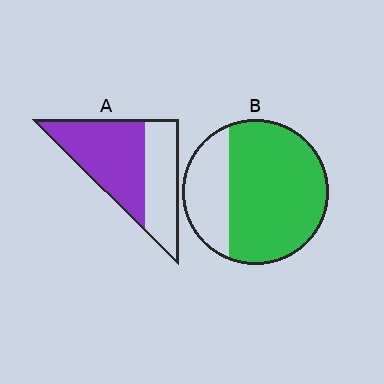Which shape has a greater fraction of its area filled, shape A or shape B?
Shape B.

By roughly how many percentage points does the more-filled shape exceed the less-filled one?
By roughly 15 percentage points (B over A).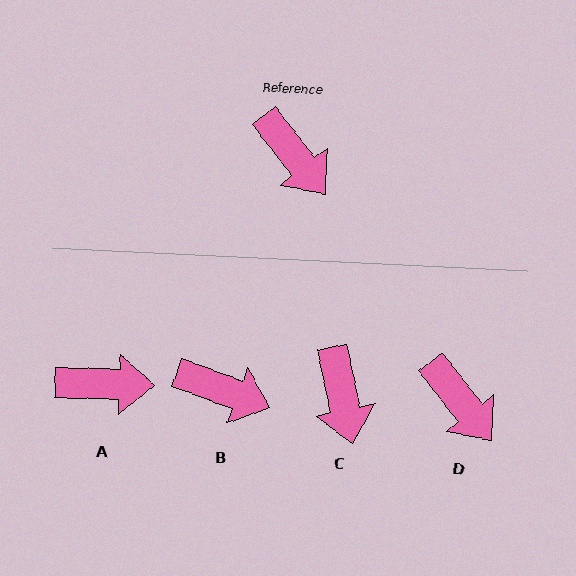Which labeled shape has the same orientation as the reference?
D.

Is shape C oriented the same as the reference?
No, it is off by about 26 degrees.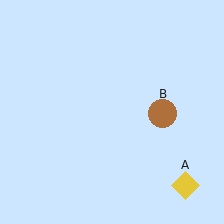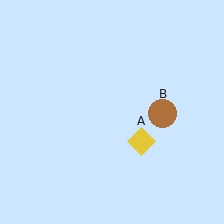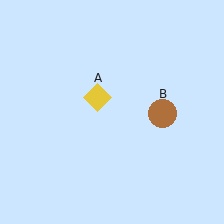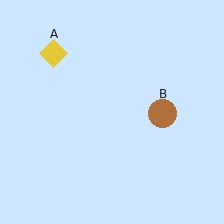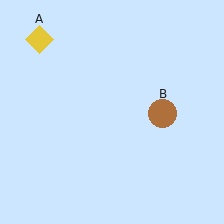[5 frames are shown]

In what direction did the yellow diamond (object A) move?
The yellow diamond (object A) moved up and to the left.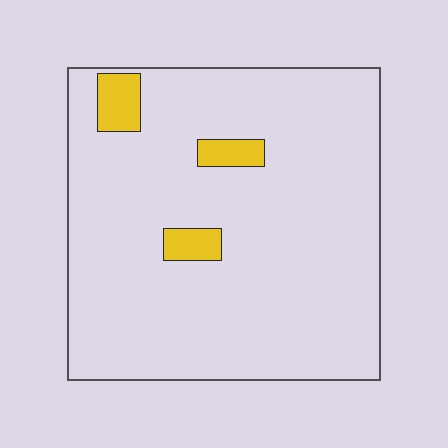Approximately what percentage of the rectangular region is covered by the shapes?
Approximately 5%.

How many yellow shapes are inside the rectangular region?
3.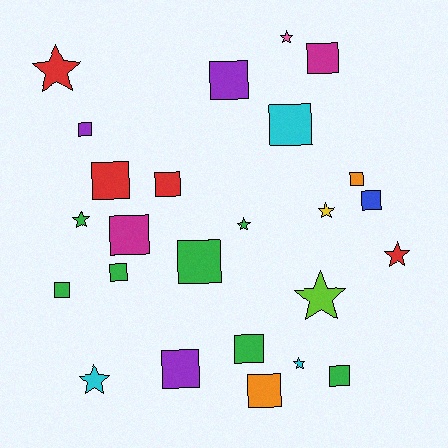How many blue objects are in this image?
There is 1 blue object.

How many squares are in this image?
There are 16 squares.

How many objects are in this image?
There are 25 objects.